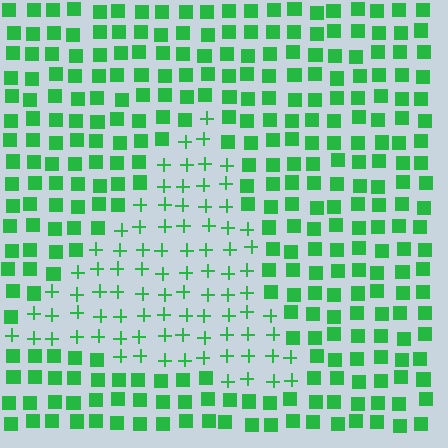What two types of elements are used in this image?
The image uses plus signs inside the triangle region and squares outside it.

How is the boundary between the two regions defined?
The boundary is defined by a change in element shape: plus signs inside vs. squares outside. All elements share the same color and spacing.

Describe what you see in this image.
The image is filled with small green elements arranged in a uniform grid. A triangle-shaped region contains plus signs, while the surrounding area contains squares. The boundary is defined purely by the change in element shape.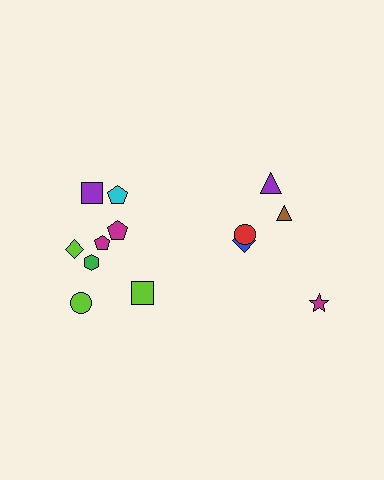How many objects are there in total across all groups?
There are 13 objects.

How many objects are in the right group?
There are 5 objects.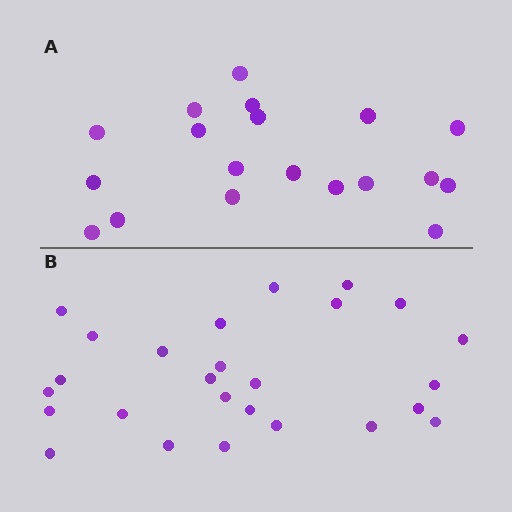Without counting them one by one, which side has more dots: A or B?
Region B (the bottom region) has more dots.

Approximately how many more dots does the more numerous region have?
Region B has roughly 8 or so more dots than region A.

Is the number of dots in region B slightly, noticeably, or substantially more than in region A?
Region B has noticeably more, but not dramatically so. The ratio is roughly 1.4 to 1.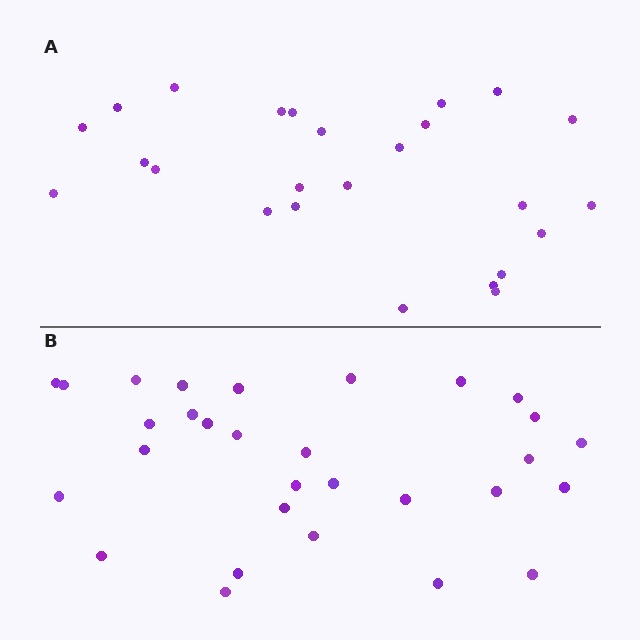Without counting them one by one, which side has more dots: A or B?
Region B (the bottom region) has more dots.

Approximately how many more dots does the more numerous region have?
Region B has about 5 more dots than region A.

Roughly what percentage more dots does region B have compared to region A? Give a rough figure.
About 20% more.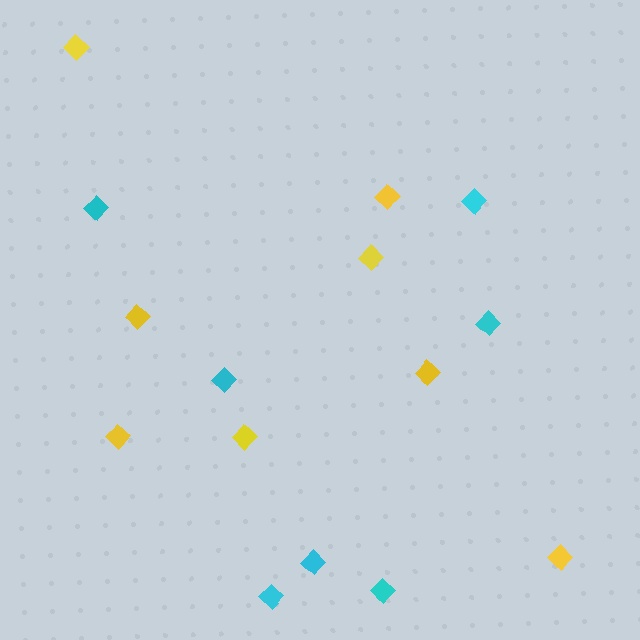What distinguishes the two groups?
There are 2 groups: one group of yellow diamonds (8) and one group of cyan diamonds (7).